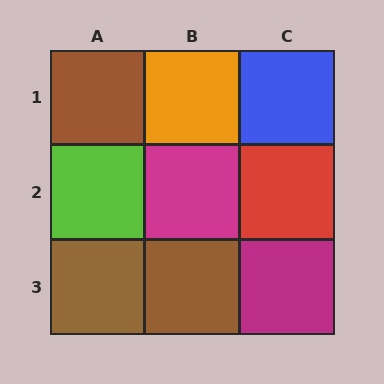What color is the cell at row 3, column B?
Brown.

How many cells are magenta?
2 cells are magenta.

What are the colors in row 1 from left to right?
Brown, orange, blue.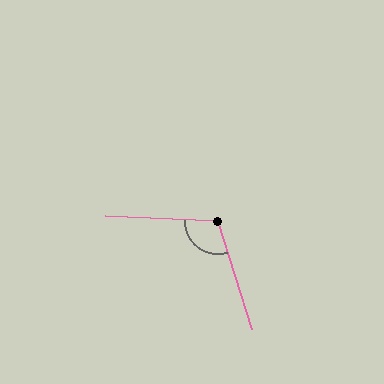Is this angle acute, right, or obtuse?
It is obtuse.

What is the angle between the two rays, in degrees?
Approximately 110 degrees.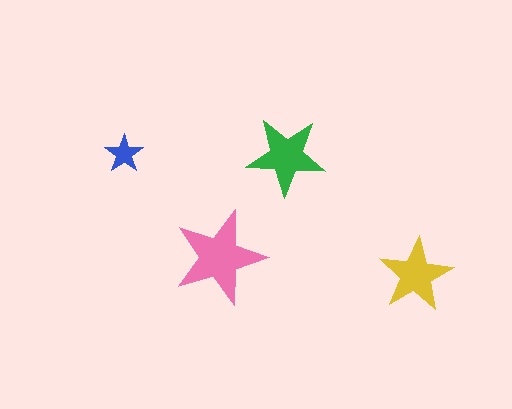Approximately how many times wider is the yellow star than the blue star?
About 2 times wider.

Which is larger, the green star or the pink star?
The pink one.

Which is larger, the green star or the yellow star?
The green one.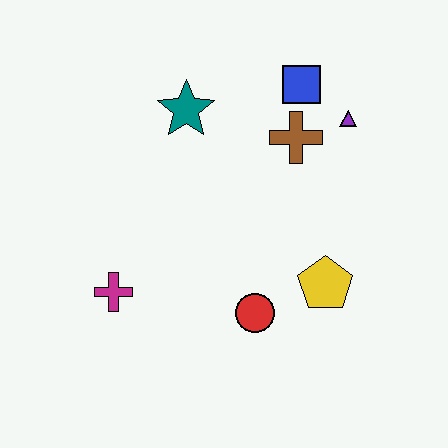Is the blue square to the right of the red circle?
Yes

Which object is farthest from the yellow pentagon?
The teal star is farthest from the yellow pentagon.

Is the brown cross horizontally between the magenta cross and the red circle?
No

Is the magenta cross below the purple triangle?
Yes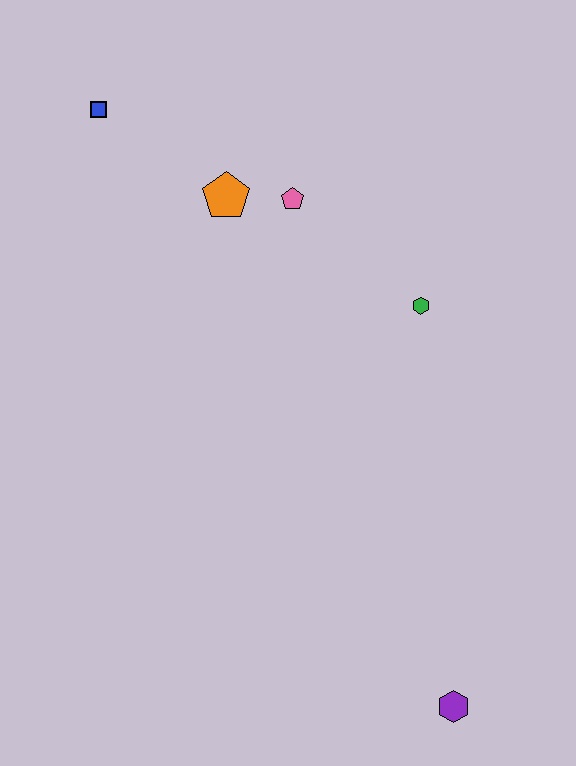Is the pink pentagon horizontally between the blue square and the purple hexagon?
Yes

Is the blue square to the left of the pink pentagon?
Yes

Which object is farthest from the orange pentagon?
The purple hexagon is farthest from the orange pentagon.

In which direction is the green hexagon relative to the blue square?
The green hexagon is to the right of the blue square.